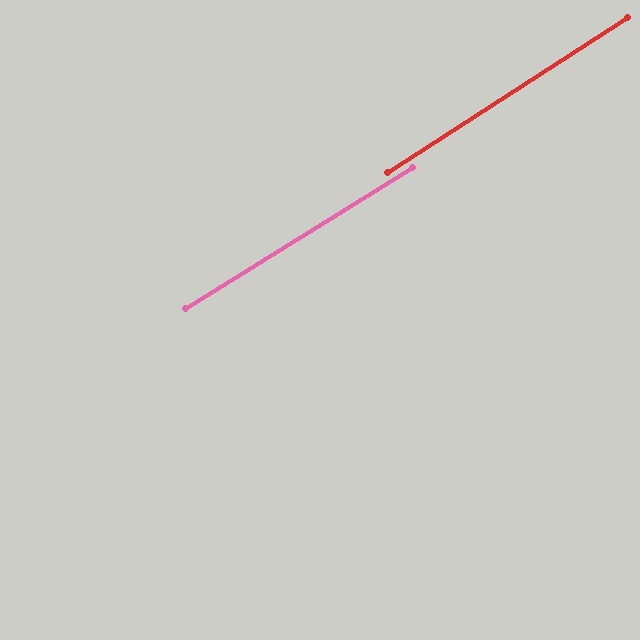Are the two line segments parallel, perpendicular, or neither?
Parallel — their directions differ by only 0.9°.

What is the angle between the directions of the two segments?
Approximately 1 degree.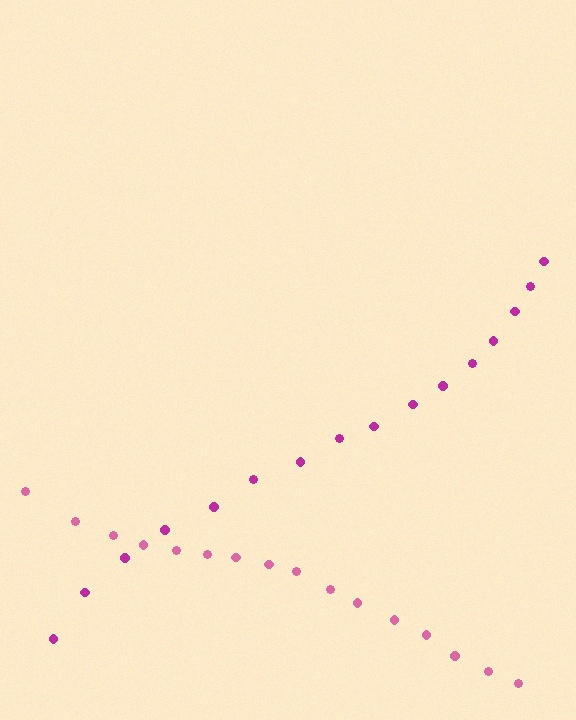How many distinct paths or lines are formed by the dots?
There are 2 distinct paths.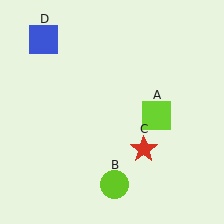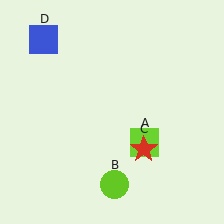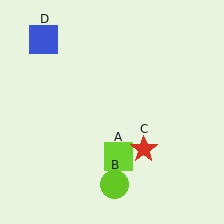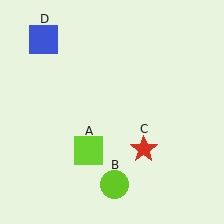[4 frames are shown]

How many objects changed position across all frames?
1 object changed position: lime square (object A).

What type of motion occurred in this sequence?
The lime square (object A) rotated clockwise around the center of the scene.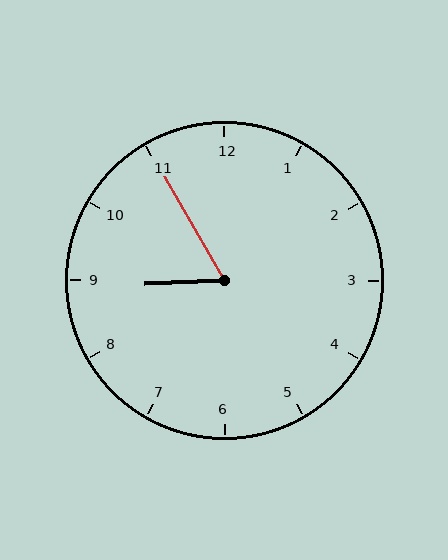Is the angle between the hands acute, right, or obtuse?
It is acute.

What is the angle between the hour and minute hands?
Approximately 62 degrees.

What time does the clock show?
8:55.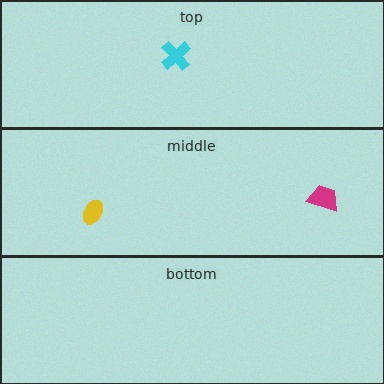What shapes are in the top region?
The cyan cross.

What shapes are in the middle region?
The yellow ellipse, the magenta trapezoid.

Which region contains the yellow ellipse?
The middle region.